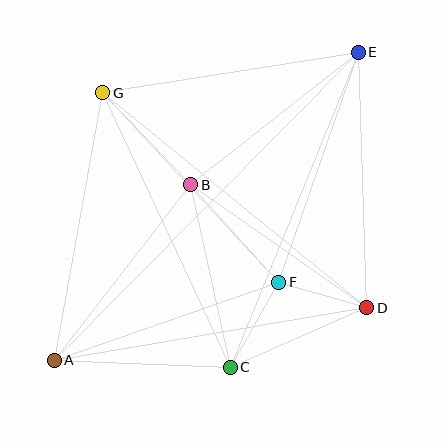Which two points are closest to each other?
Points D and F are closest to each other.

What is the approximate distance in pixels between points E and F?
The distance between E and F is approximately 243 pixels.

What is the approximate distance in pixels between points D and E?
The distance between D and E is approximately 255 pixels.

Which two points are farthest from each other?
Points A and E are farthest from each other.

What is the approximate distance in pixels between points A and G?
The distance between A and G is approximately 272 pixels.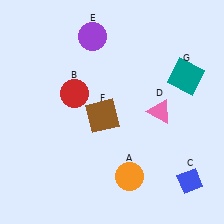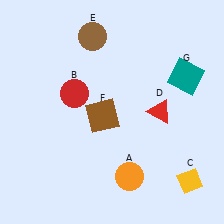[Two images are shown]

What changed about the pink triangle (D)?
In Image 1, D is pink. In Image 2, it changed to red.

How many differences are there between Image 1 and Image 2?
There are 3 differences between the two images.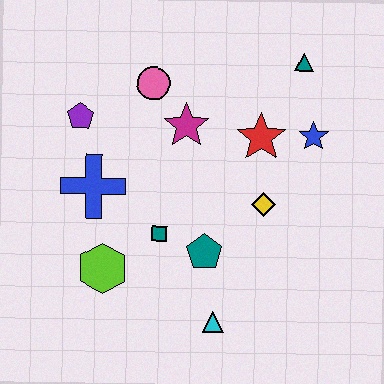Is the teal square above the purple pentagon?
No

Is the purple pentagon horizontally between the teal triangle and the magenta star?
No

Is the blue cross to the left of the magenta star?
Yes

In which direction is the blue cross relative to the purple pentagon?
The blue cross is below the purple pentagon.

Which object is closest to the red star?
The blue star is closest to the red star.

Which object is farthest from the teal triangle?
The lime hexagon is farthest from the teal triangle.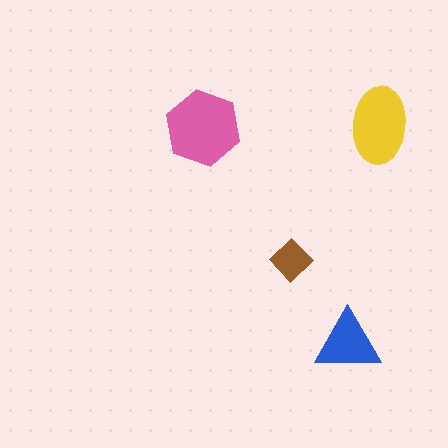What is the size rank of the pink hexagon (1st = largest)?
1st.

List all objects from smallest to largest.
The brown diamond, the blue triangle, the yellow ellipse, the pink hexagon.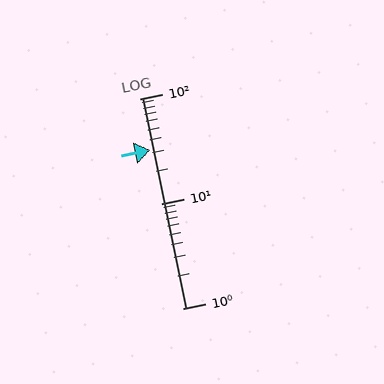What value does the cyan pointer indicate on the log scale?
The pointer indicates approximately 32.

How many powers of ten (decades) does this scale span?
The scale spans 2 decades, from 1 to 100.